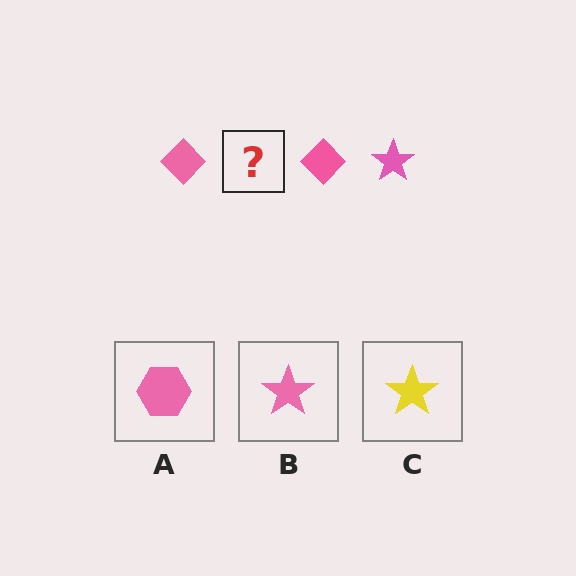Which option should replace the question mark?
Option B.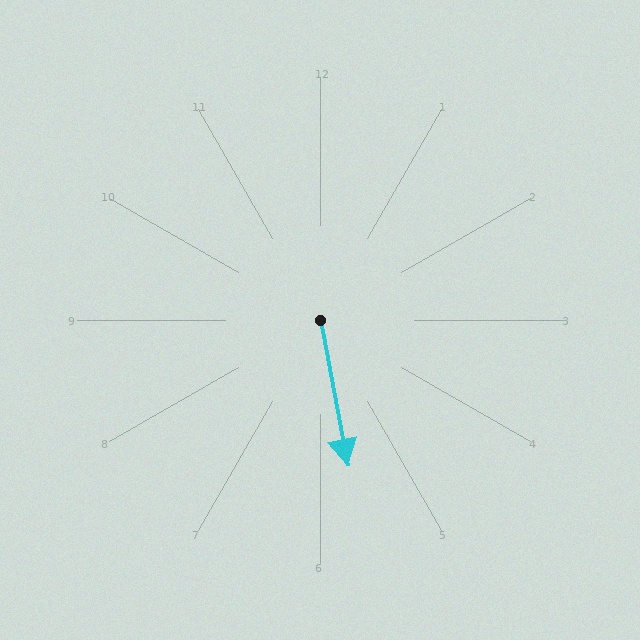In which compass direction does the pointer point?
South.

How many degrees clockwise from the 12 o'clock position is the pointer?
Approximately 169 degrees.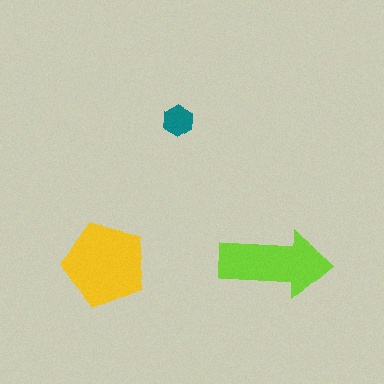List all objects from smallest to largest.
The teal hexagon, the lime arrow, the yellow pentagon.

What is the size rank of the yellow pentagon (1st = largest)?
1st.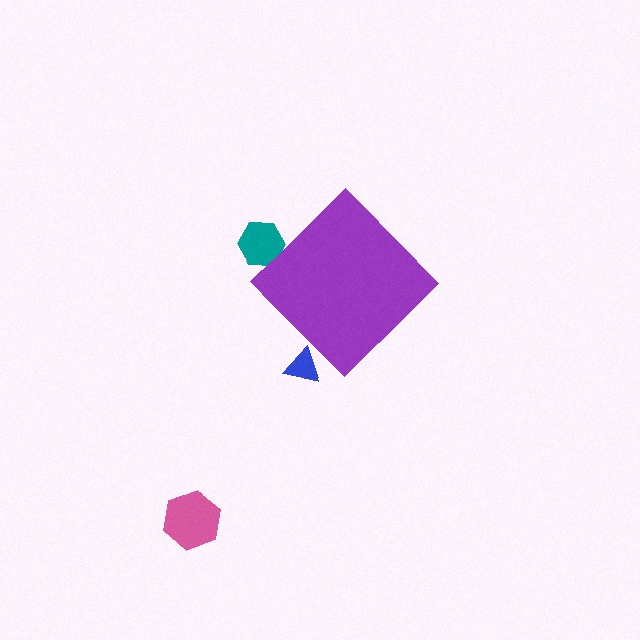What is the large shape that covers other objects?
A purple diamond.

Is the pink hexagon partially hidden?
No, the pink hexagon is fully visible.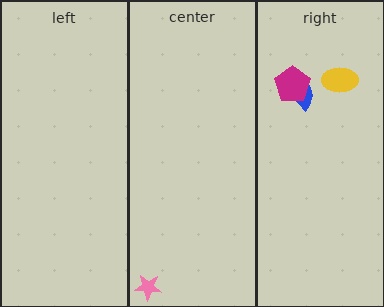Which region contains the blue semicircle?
The right region.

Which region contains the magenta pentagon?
The right region.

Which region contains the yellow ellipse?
The right region.